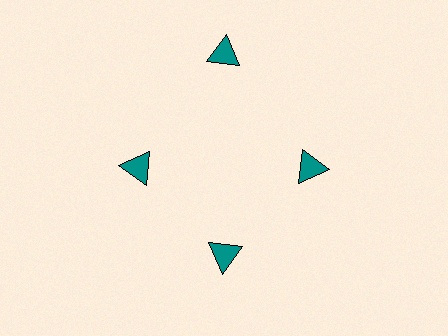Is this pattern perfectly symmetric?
No. The 4 teal triangles are arranged in a ring, but one element near the 12 o'clock position is pushed outward from the center, breaking the 4-fold rotational symmetry.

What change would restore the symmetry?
The symmetry would be restored by moving it inward, back onto the ring so that all 4 triangles sit at equal angles and equal distance from the center.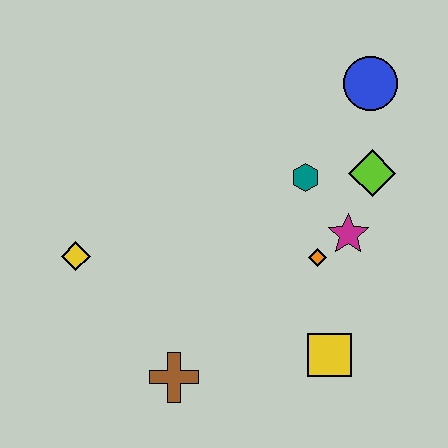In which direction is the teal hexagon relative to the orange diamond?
The teal hexagon is above the orange diamond.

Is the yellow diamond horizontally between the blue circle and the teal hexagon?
No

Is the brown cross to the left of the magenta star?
Yes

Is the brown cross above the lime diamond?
No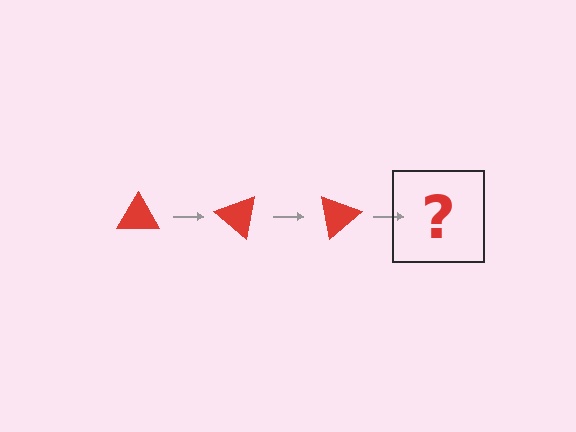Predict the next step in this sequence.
The next step is a red triangle rotated 120 degrees.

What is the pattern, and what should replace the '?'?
The pattern is that the triangle rotates 40 degrees each step. The '?' should be a red triangle rotated 120 degrees.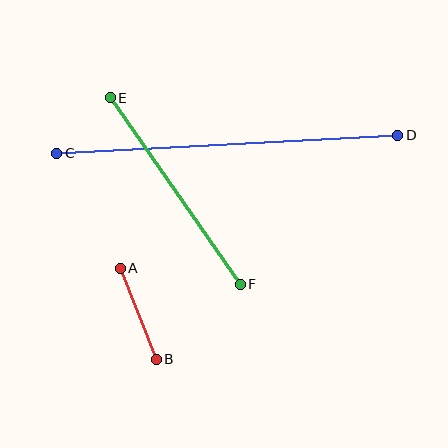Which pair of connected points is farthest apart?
Points C and D are farthest apart.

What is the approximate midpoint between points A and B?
The midpoint is at approximately (138, 314) pixels.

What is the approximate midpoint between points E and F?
The midpoint is at approximately (175, 191) pixels.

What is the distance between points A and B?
The distance is approximately 98 pixels.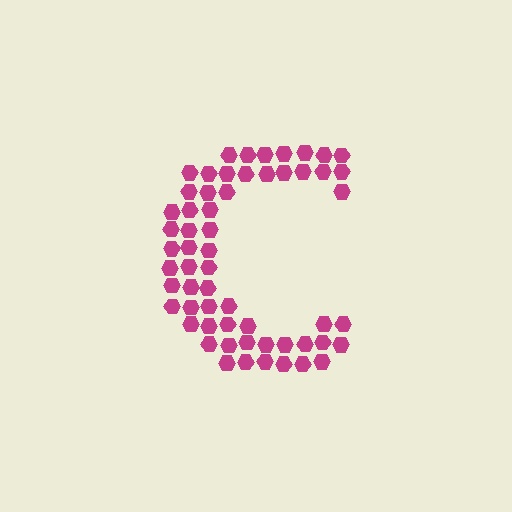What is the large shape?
The large shape is the letter C.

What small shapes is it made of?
It is made of small hexagons.